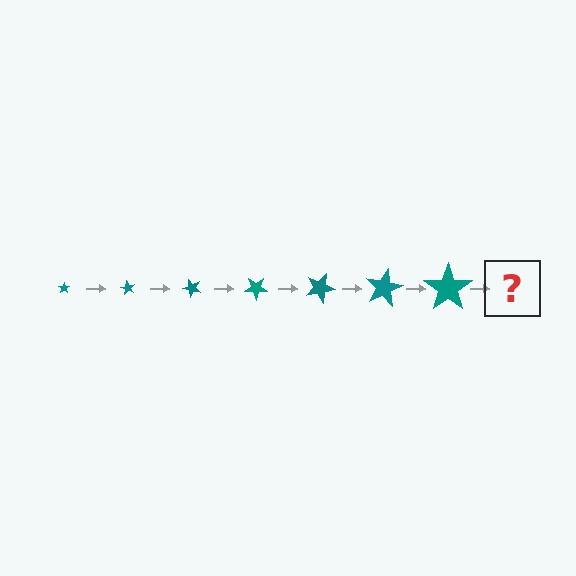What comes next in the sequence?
The next element should be a star, larger than the previous one and rotated 420 degrees from the start.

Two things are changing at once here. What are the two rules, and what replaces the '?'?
The two rules are that the star grows larger each step and it rotates 60 degrees each step. The '?' should be a star, larger than the previous one and rotated 420 degrees from the start.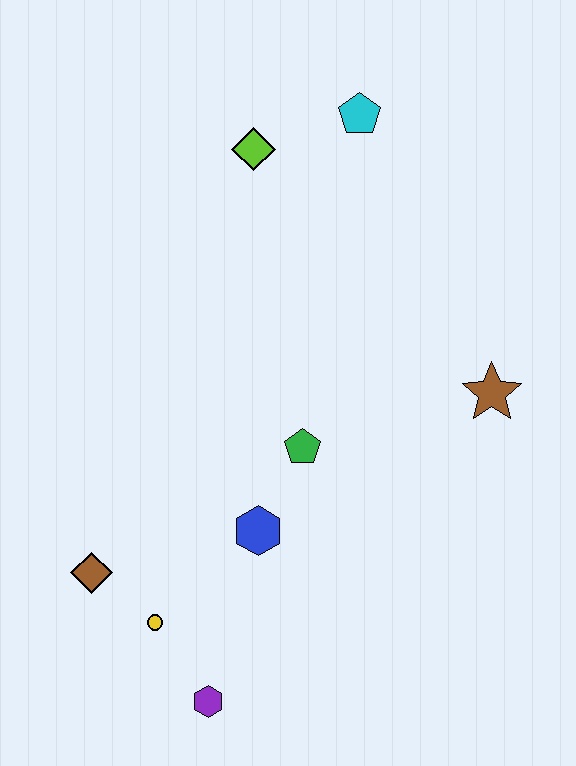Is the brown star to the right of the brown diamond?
Yes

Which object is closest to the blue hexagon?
The green pentagon is closest to the blue hexagon.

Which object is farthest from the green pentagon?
The cyan pentagon is farthest from the green pentagon.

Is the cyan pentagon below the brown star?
No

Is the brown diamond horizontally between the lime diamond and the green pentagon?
No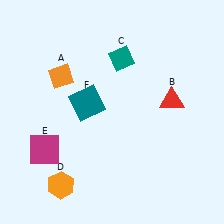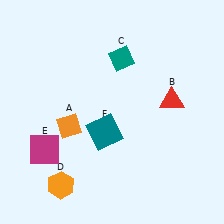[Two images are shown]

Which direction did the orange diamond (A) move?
The orange diamond (A) moved down.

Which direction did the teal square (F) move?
The teal square (F) moved down.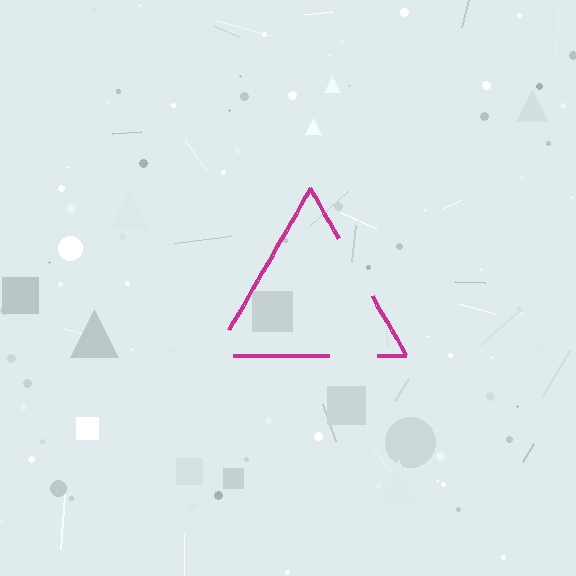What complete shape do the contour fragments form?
The contour fragments form a triangle.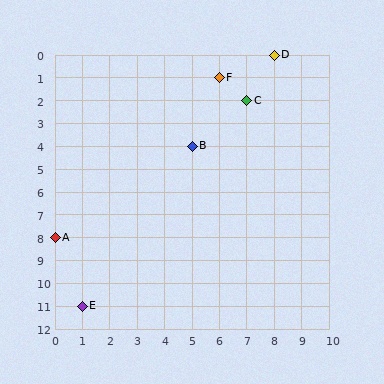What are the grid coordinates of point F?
Point F is at grid coordinates (6, 1).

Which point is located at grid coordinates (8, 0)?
Point D is at (8, 0).